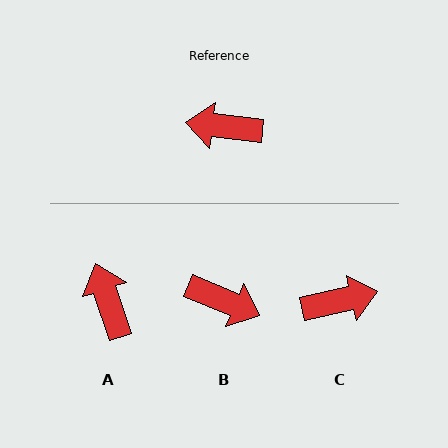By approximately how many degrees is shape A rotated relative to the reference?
Approximately 65 degrees clockwise.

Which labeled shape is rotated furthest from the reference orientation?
B, about 164 degrees away.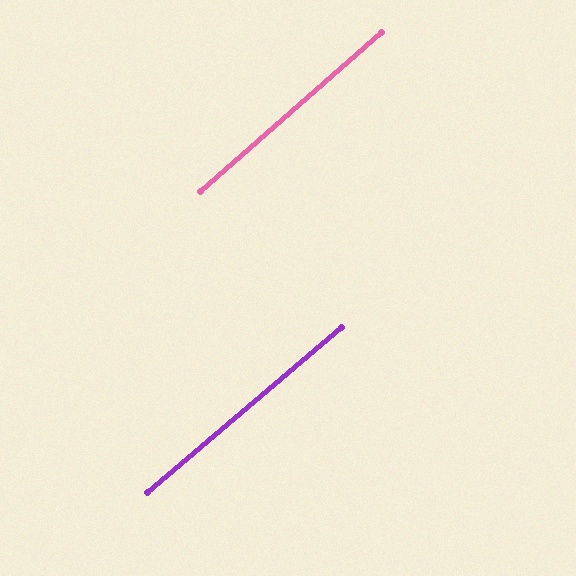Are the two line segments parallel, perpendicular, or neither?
Parallel — their directions differ by only 1.0°.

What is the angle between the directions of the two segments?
Approximately 1 degree.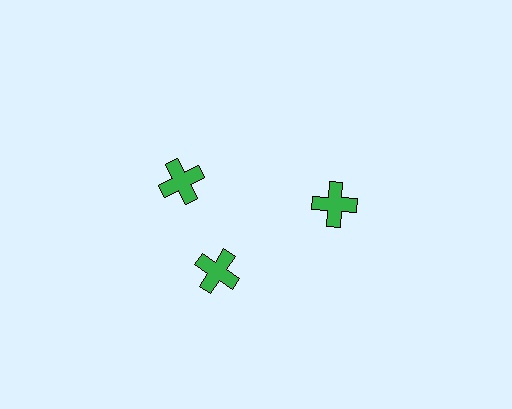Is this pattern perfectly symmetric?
No. The 3 green crosses are arranged in a ring, but one element near the 11 o'clock position is rotated out of alignment along the ring, breaking the 3-fold rotational symmetry.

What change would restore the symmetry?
The symmetry would be restored by rotating it back into even spacing with its neighbors so that all 3 crosses sit at equal angles and equal distance from the center.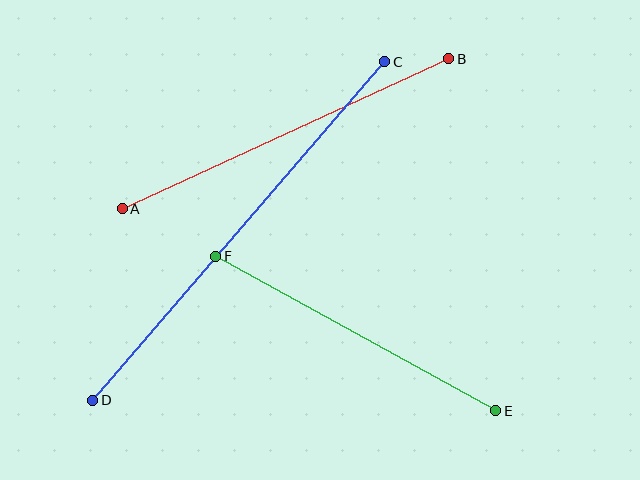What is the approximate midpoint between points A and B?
The midpoint is at approximately (285, 134) pixels.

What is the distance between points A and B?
The distance is approximately 359 pixels.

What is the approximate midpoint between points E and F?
The midpoint is at approximately (356, 334) pixels.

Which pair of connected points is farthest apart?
Points C and D are farthest apart.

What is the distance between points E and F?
The distance is approximately 319 pixels.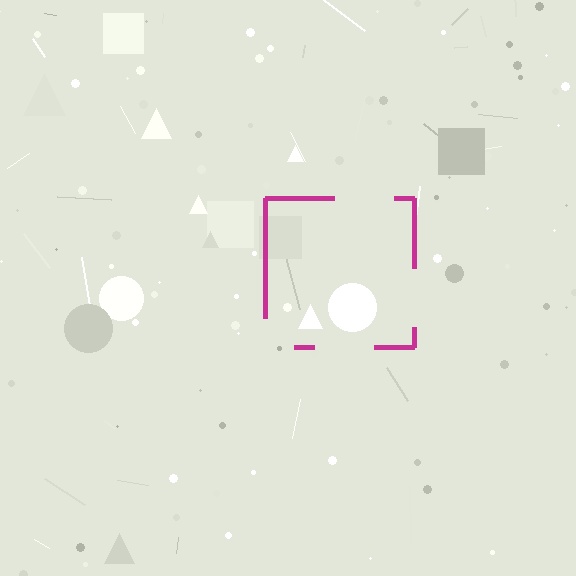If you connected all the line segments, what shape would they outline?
They would outline a square.